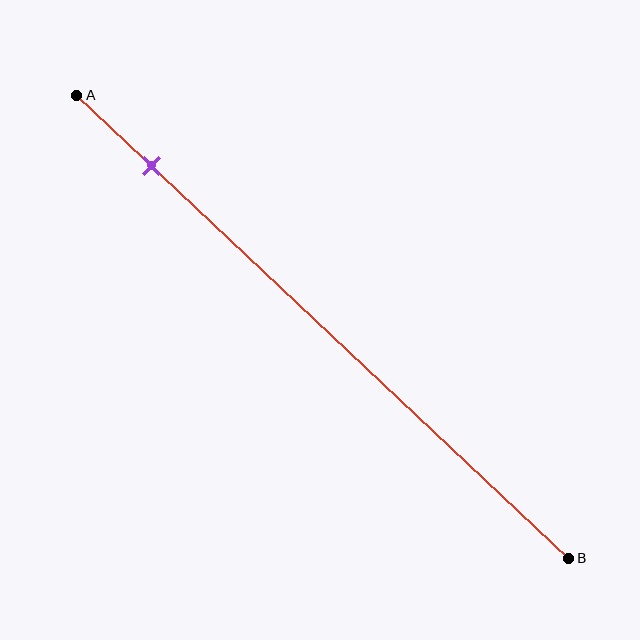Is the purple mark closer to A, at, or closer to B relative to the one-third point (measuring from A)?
The purple mark is closer to point A than the one-third point of segment AB.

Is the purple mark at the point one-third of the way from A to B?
No, the mark is at about 15% from A, not at the 33% one-third point.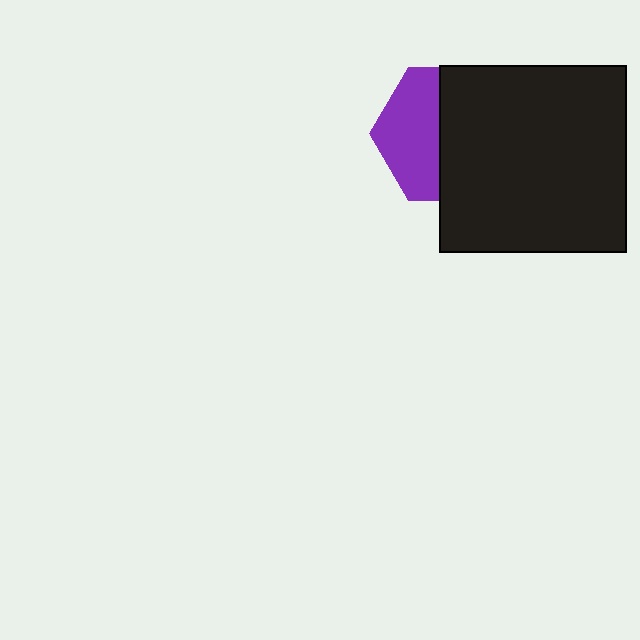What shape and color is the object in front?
The object in front is a black square.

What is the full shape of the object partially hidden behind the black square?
The partially hidden object is a purple hexagon.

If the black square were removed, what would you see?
You would see the complete purple hexagon.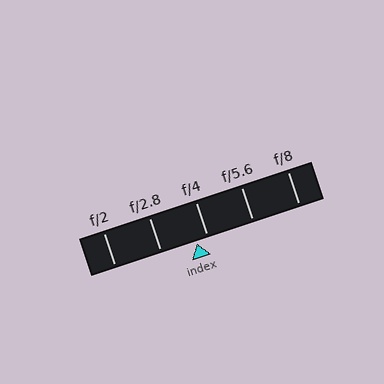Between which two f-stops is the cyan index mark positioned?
The index mark is between f/2.8 and f/4.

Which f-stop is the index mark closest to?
The index mark is closest to f/4.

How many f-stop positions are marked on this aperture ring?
There are 5 f-stop positions marked.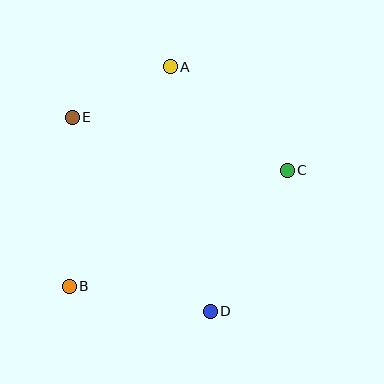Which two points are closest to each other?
Points A and E are closest to each other.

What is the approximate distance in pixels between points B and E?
The distance between B and E is approximately 169 pixels.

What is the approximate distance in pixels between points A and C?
The distance between A and C is approximately 156 pixels.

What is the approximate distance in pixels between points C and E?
The distance between C and E is approximately 222 pixels.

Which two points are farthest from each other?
Points A and D are farthest from each other.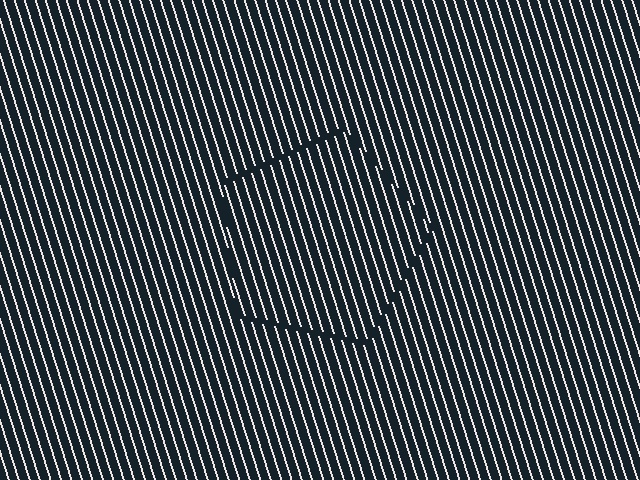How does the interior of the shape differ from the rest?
The interior of the shape contains the same grating, shifted by half a period — the contour is defined by the phase discontinuity where line-ends from the inner and outer gratings abut.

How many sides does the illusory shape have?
5 sides — the line-ends trace a pentagon.